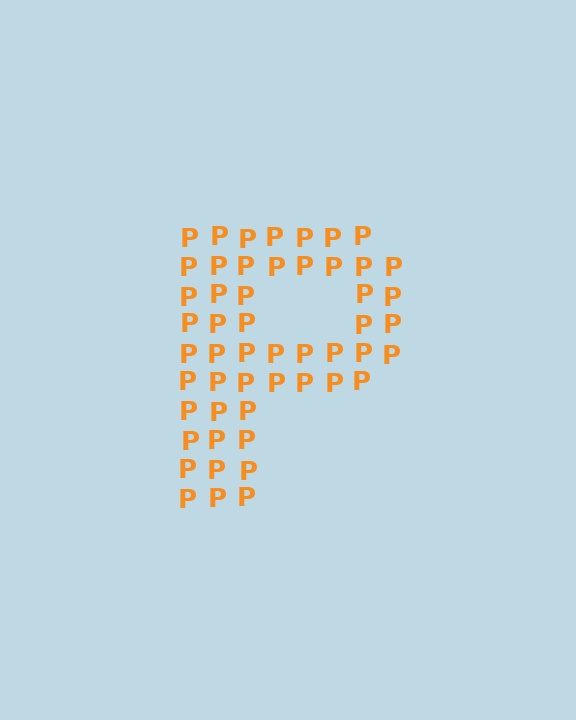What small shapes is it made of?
It is made of small letter P's.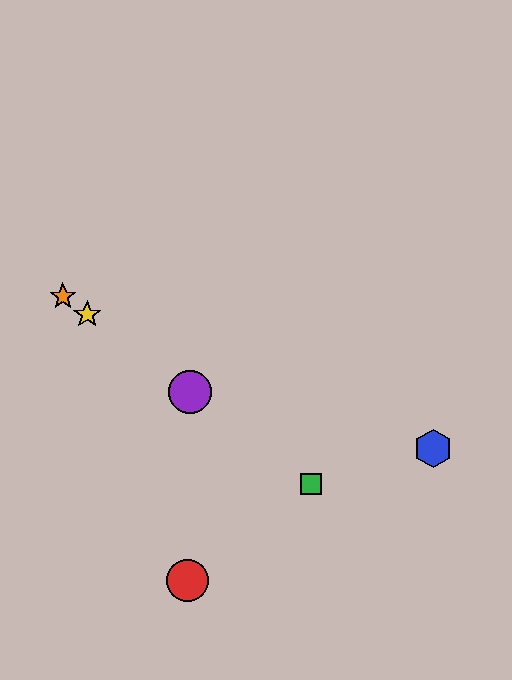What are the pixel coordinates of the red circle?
The red circle is at (188, 580).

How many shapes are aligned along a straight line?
4 shapes (the green square, the yellow star, the purple circle, the orange star) are aligned along a straight line.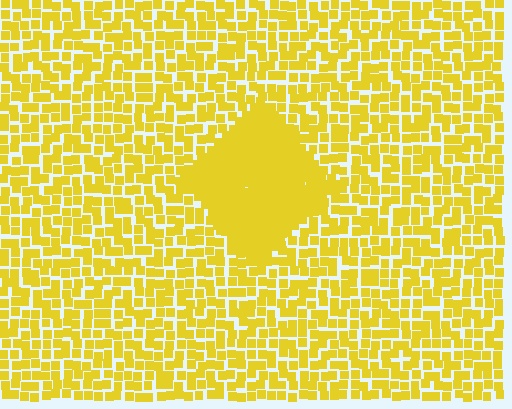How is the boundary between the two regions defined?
The boundary is defined by a change in element density (approximately 2.2x ratio). All elements are the same color, size, and shape.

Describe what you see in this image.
The image contains small yellow elements arranged at two different densities. A diamond-shaped region is visible where the elements are more densely packed than the surrounding area.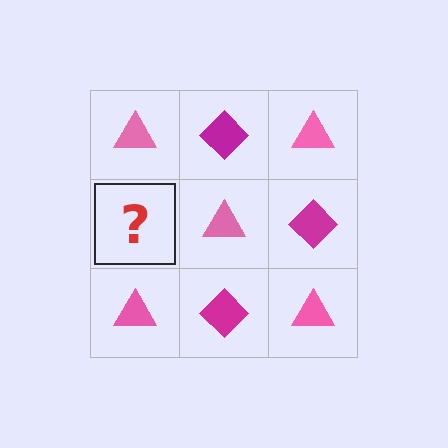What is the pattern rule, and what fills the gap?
The rule is that it alternates pink triangle and magenta diamond in a checkerboard pattern. The gap should be filled with a magenta diamond.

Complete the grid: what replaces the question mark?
The question mark should be replaced with a magenta diamond.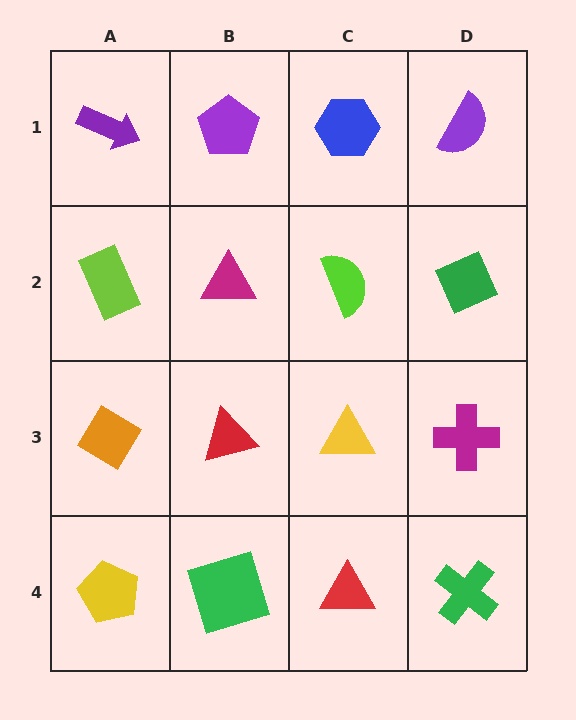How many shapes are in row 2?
4 shapes.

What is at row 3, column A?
An orange diamond.